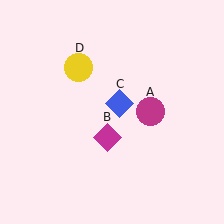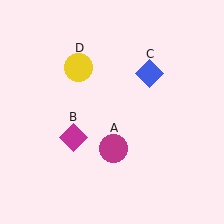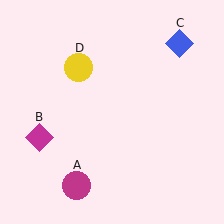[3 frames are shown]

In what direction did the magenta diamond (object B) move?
The magenta diamond (object B) moved left.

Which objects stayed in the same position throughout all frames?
Yellow circle (object D) remained stationary.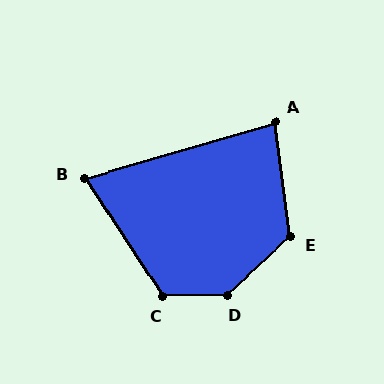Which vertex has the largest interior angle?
D, at approximately 139 degrees.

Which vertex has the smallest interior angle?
B, at approximately 73 degrees.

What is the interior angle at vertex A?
Approximately 82 degrees (acute).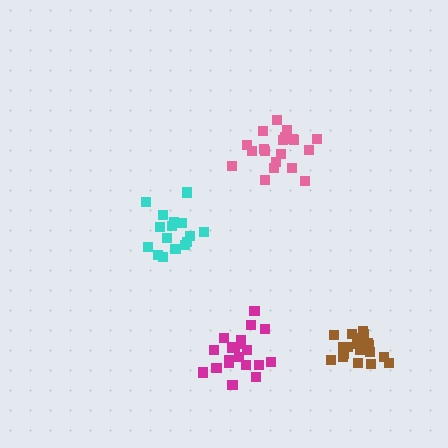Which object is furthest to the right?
The brown cluster is rightmost.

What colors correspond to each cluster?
The clusters are colored: brown, cyan, pink, magenta.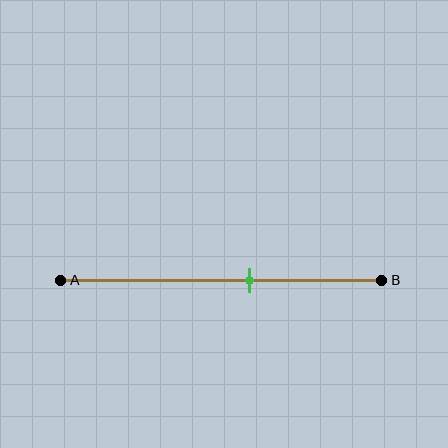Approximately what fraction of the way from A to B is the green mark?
The green mark is approximately 60% of the way from A to B.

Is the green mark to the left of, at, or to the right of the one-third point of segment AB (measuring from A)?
The green mark is to the right of the one-third point of segment AB.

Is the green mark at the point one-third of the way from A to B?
No, the mark is at about 60% from A, not at the 33% one-third point.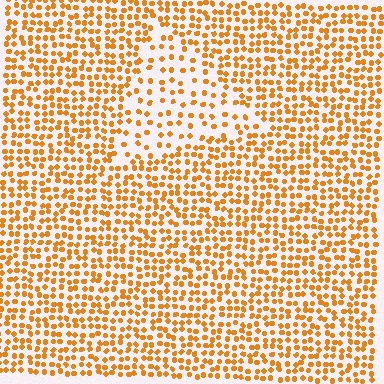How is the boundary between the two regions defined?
The boundary is defined by a change in element density (approximately 2.0x ratio). All elements are the same color, size, and shape.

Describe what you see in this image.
The image contains small orange elements arranged at two different densities. A triangle-shaped region is visible where the elements are less densely packed than the surrounding area.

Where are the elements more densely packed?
The elements are more densely packed outside the triangle boundary.